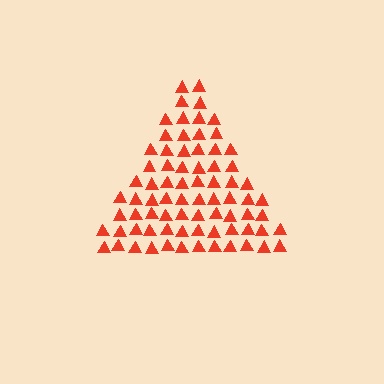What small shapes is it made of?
It is made of small triangles.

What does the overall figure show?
The overall figure shows a triangle.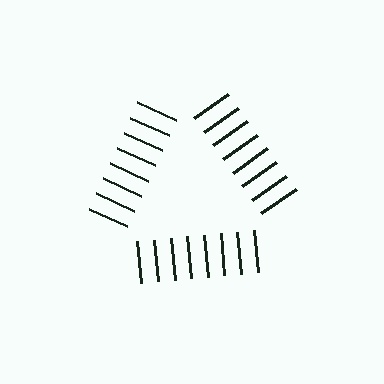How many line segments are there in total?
24 — 8 along each of the 3 edges.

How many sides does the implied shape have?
3 sides — the line-ends trace a triangle.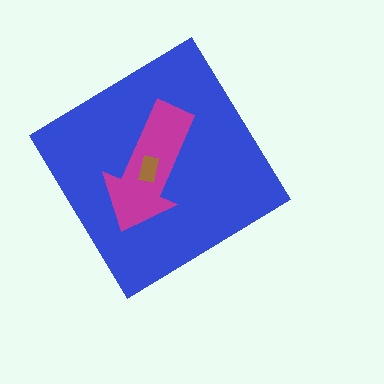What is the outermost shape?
The blue diamond.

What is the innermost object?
The brown rectangle.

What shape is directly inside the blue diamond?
The magenta arrow.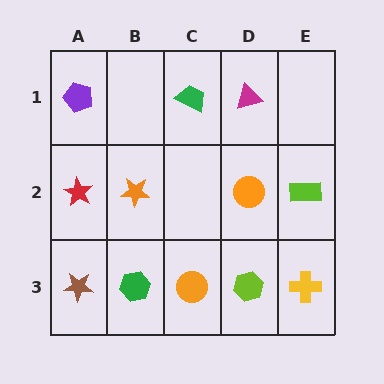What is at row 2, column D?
An orange circle.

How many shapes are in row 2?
4 shapes.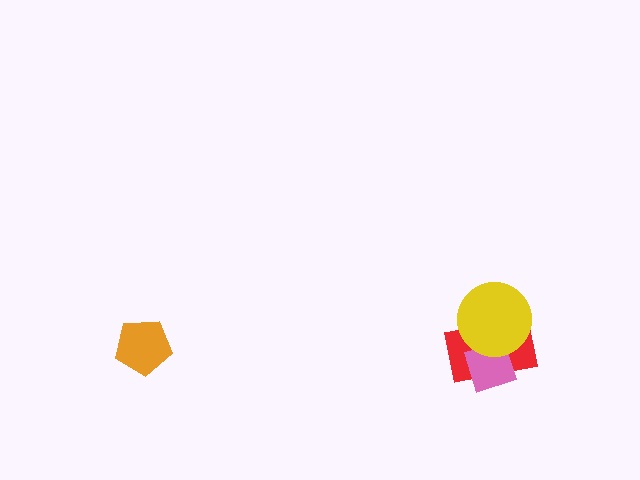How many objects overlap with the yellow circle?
2 objects overlap with the yellow circle.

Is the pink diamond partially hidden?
Yes, it is partially covered by another shape.